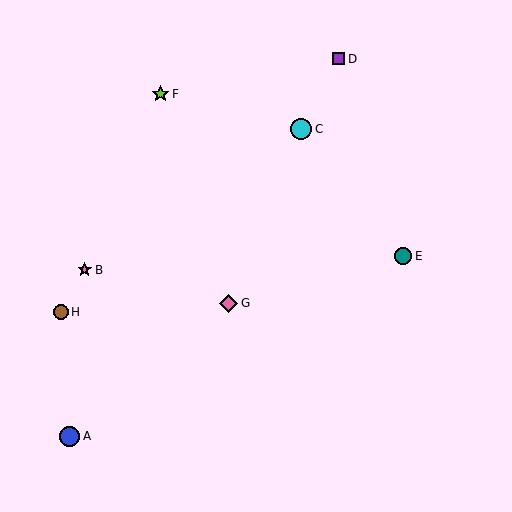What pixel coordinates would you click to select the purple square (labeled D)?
Click at (339, 59) to select the purple square D.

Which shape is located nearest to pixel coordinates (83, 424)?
The blue circle (labeled A) at (70, 436) is nearest to that location.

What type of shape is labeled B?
Shape B is a pink star.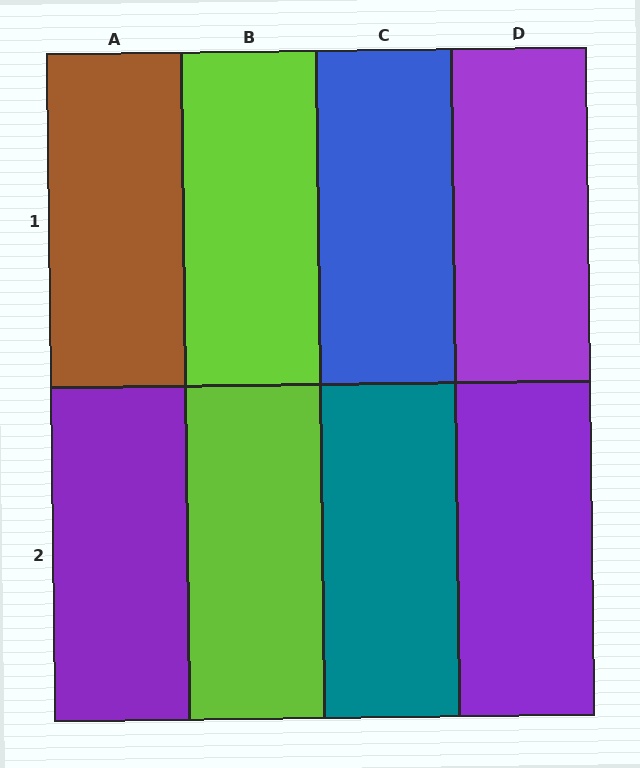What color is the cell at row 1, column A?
Brown.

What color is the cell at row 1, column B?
Lime.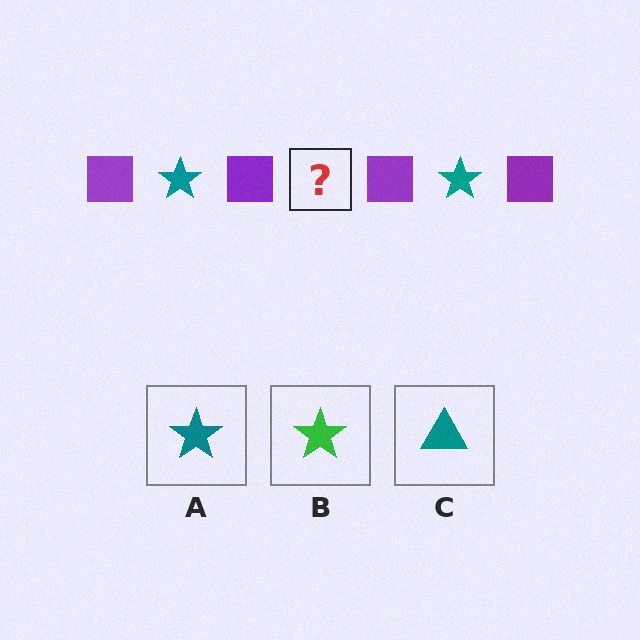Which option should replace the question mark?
Option A.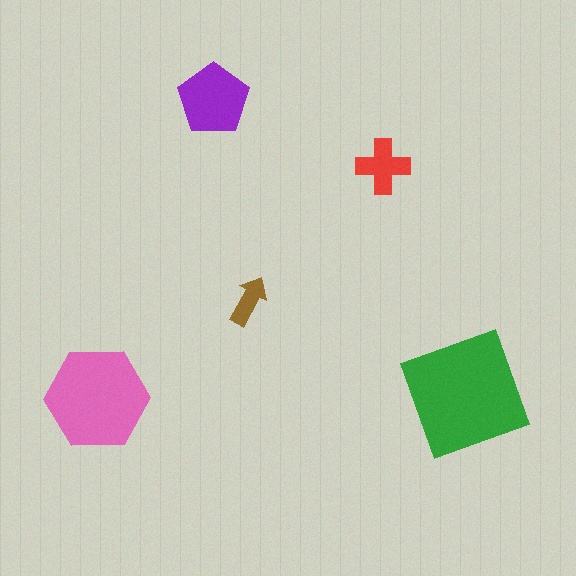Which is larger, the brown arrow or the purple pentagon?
The purple pentagon.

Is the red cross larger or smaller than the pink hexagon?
Smaller.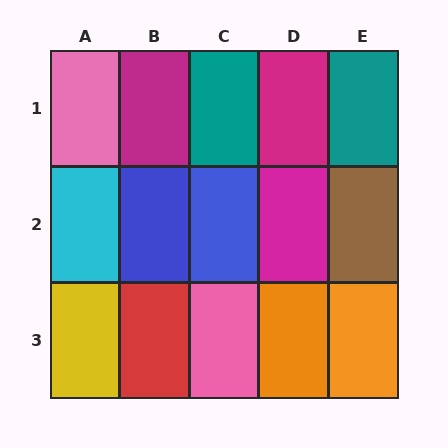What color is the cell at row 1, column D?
Magenta.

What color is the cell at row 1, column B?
Magenta.